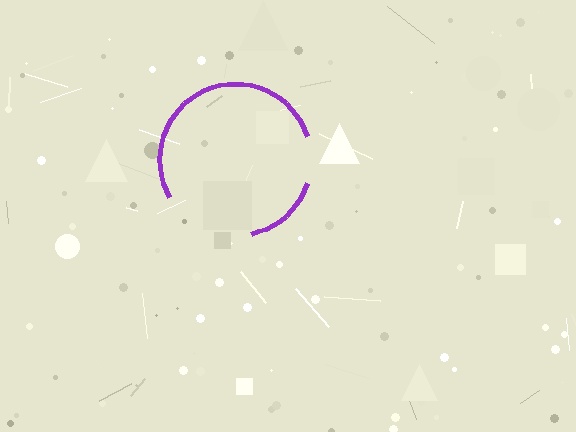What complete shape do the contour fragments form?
The contour fragments form a circle.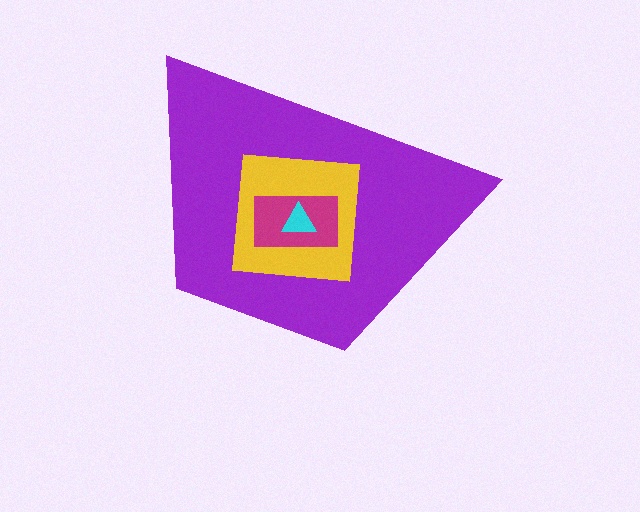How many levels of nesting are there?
4.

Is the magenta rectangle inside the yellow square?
Yes.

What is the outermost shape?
The purple trapezoid.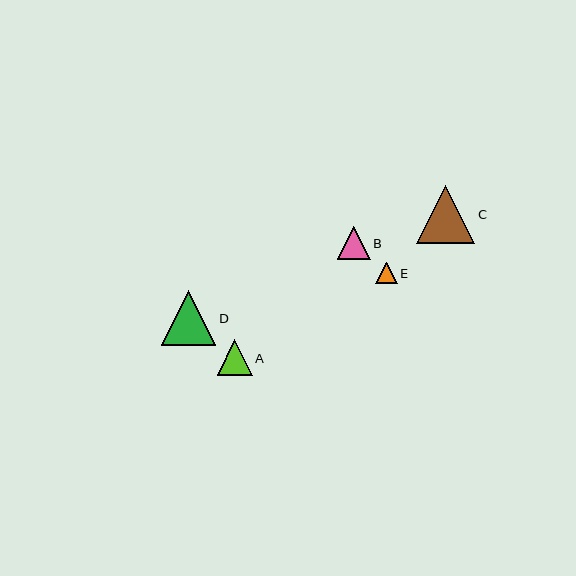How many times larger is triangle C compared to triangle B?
Triangle C is approximately 1.8 times the size of triangle B.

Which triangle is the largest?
Triangle C is the largest with a size of approximately 58 pixels.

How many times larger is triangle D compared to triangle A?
Triangle D is approximately 1.5 times the size of triangle A.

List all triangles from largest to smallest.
From largest to smallest: C, D, A, B, E.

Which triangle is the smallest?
Triangle E is the smallest with a size of approximately 22 pixels.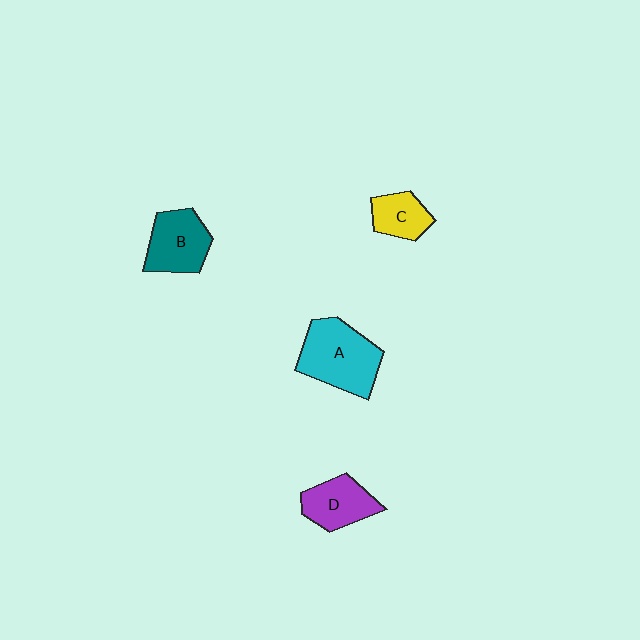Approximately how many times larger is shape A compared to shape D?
Approximately 1.5 times.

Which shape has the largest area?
Shape A (cyan).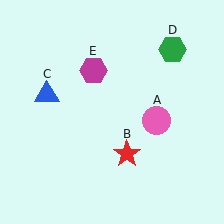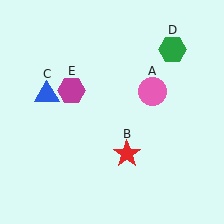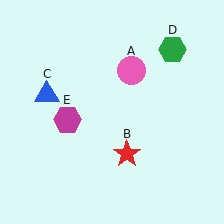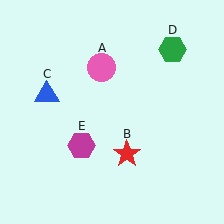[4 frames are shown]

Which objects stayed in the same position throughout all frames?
Red star (object B) and blue triangle (object C) and green hexagon (object D) remained stationary.